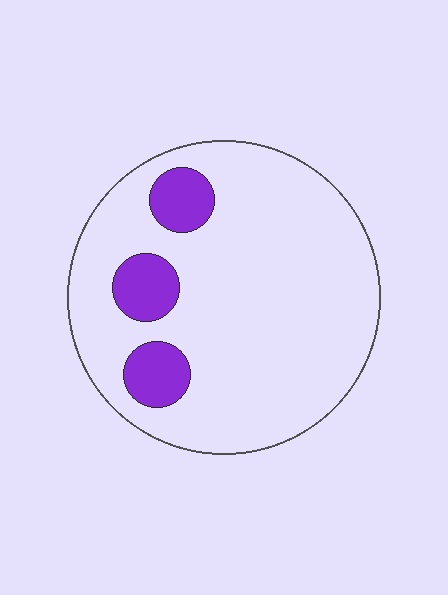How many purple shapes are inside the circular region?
3.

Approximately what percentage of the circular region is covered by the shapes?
Approximately 15%.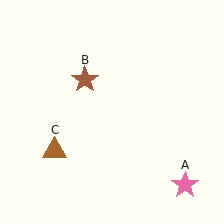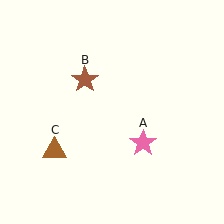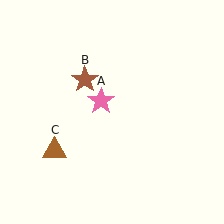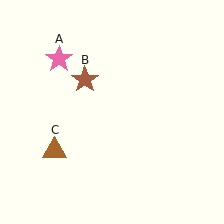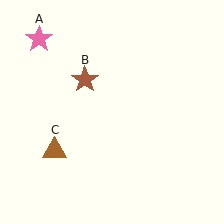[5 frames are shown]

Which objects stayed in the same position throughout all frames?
Brown star (object B) and brown triangle (object C) remained stationary.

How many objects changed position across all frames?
1 object changed position: pink star (object A).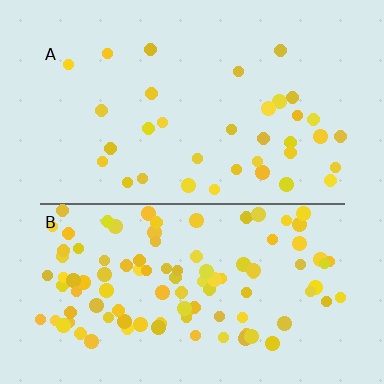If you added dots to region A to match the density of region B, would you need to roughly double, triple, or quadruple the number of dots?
Approximately triple.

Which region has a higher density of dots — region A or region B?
B (the bottom).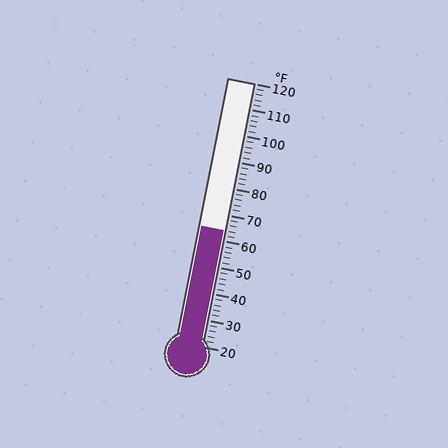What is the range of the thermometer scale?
The thermometer scale ranges from 20°F to 120°F.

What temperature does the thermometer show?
The thermometer shows approximately 64°F.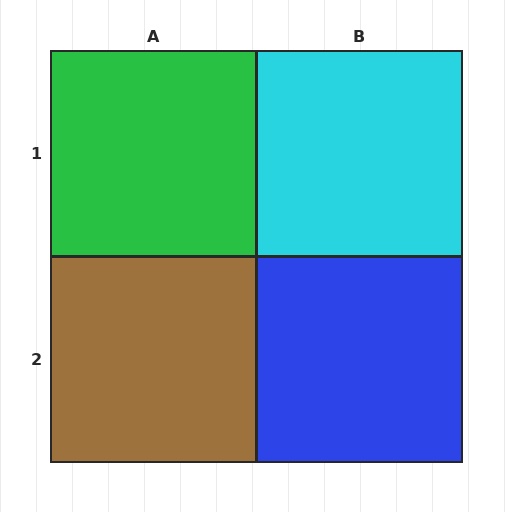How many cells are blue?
1 cell is blue.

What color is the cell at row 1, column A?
Green.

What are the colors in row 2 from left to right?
Brown, blue.